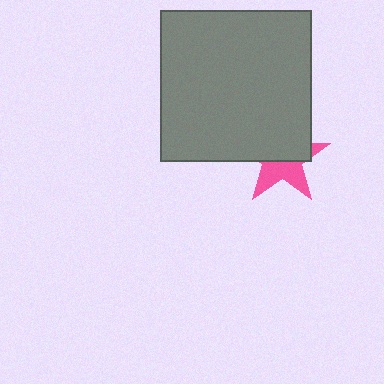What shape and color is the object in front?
The object in front is a gray square.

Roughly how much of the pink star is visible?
About half of it is visible (roughly 46%).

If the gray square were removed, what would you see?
You would see the complete pink star.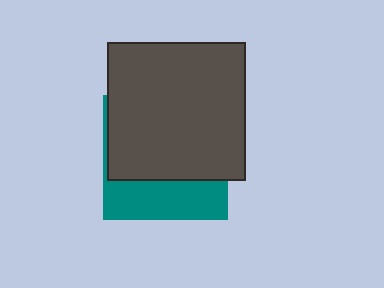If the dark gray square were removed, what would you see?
You would see the complete teal square.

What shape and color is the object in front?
The object in front is a dark gray square.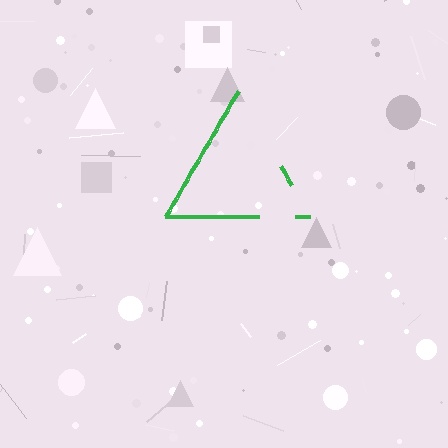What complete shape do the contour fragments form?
The contour fragments form a triangle.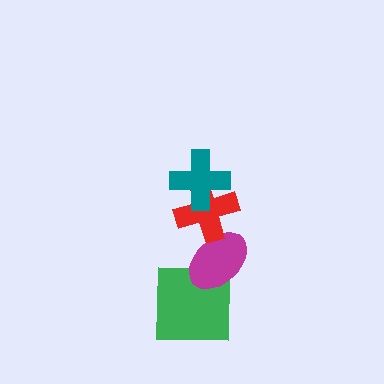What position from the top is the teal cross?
The teal cross is 1st from the top.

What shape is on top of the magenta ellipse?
The red cross is on top of the magenta ellipse.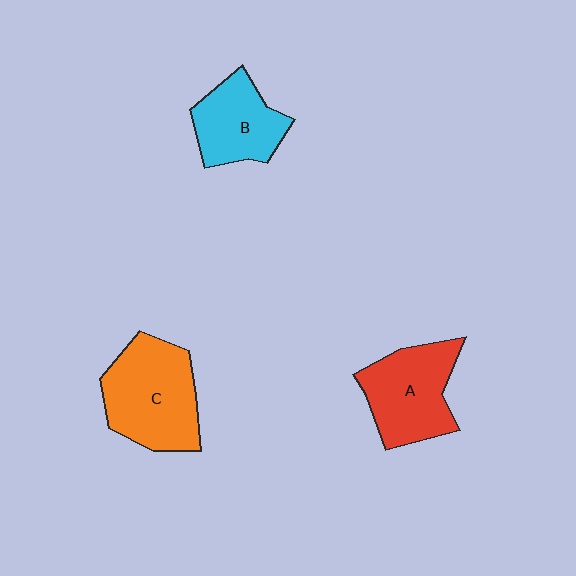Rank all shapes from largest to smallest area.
From largest to smallest: C (orange), A (red), B (cyan).